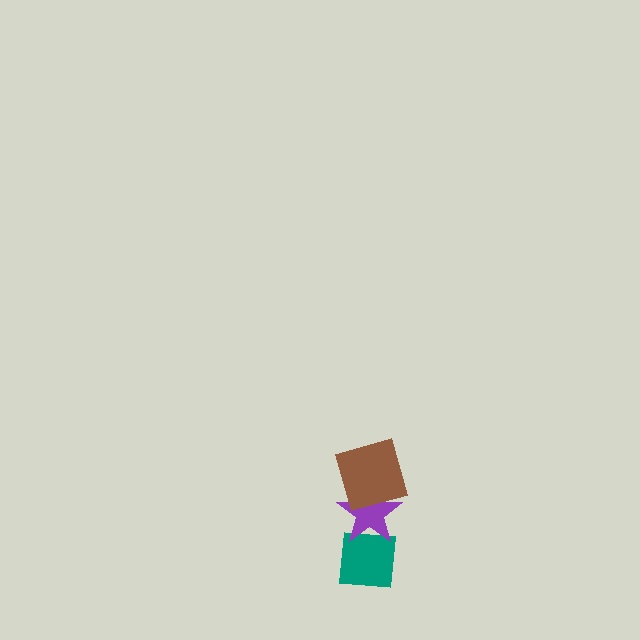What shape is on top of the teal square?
The purple star is on top of the teal square.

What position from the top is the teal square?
The teal square is 3rd from the top.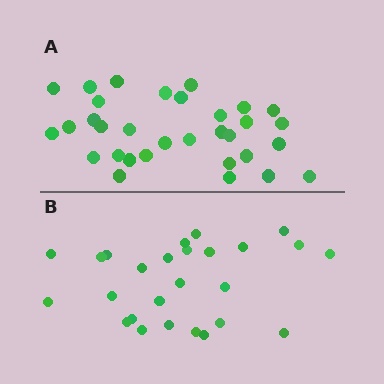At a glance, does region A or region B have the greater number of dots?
Region A (the top region) has more dots.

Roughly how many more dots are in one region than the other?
Region A has about 6 more dots than region B.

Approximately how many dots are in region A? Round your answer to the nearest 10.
About 30 dots. (The exact count is 32, which rounds to 30.)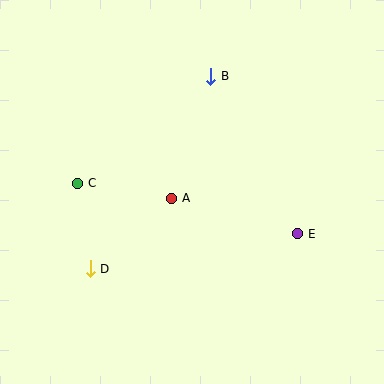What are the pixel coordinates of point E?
Point E is at (298, 234).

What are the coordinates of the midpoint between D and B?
The midpoint between D and B is at (150, 172).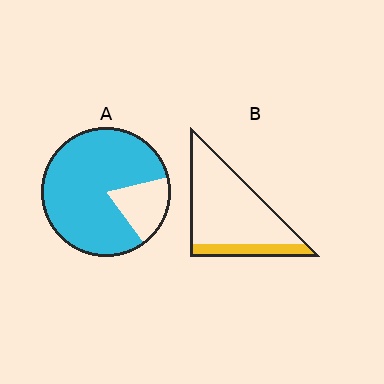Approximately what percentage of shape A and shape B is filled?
A is approximately 80% and B is approximately 20%.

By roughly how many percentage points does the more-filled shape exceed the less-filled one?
By roughly 65 percentage points (A over B).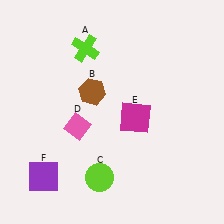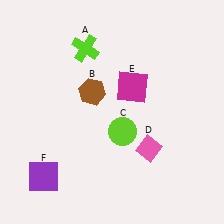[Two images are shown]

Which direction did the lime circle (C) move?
The lime circle (C) moved up.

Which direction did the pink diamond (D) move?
The pink diamond (D) moved right.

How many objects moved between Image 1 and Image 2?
3 objects moved between the two images.